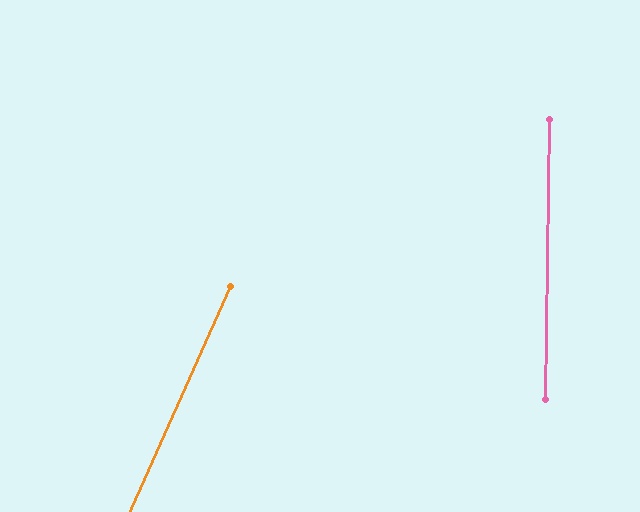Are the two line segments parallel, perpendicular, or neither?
Neither parallel nor perpendicular — they differ by about 23°.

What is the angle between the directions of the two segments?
Approximately 23 degrees.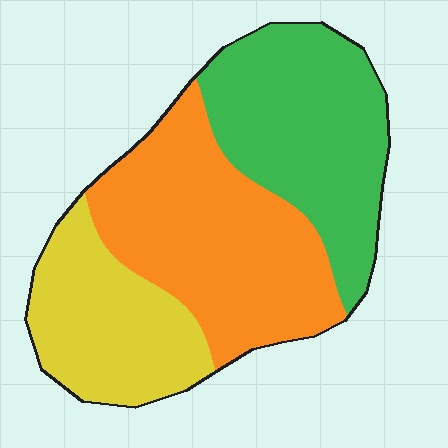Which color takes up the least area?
Yellow, at roughly 25%.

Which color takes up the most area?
Orange, at roughly 40%.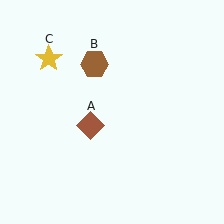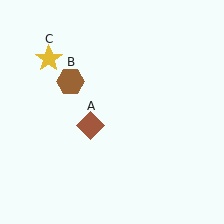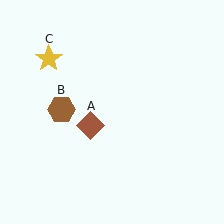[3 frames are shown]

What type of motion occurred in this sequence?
The brown hexagon (object B) rotated counterclockwise around the center of the scene.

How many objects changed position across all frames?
1 object changed position: brown hexagon (object B).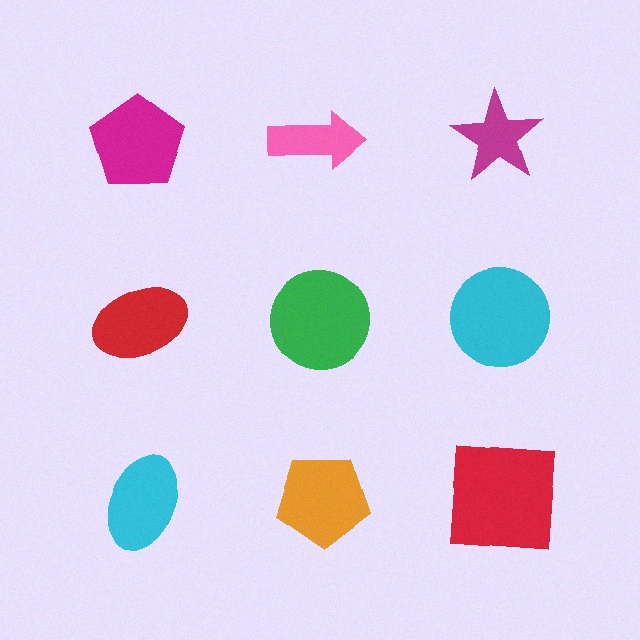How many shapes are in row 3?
3 shapes.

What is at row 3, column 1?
A cyan ellipse.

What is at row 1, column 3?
A magenta star.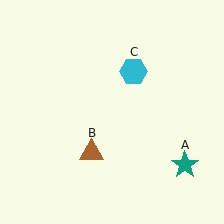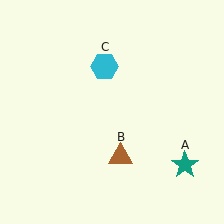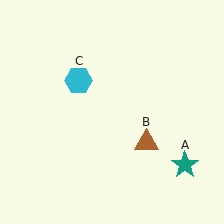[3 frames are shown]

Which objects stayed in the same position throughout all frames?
Teal star (object A) remained stationary.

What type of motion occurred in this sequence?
The brown triangle (object B), cyan hexagon (object C) rotated counterclockwise around the center of the scene.